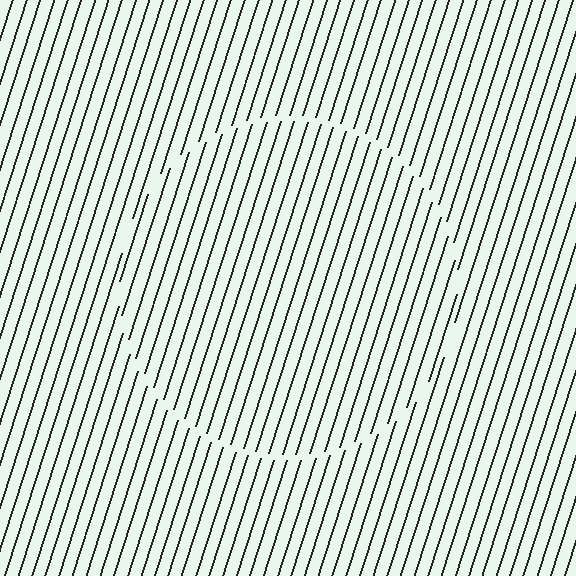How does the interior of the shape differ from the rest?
The interior of the shape contains the same grating, shifted by half a period — the contour is defined by the phase discontinuity where line-ends from the inner and outer gratings abut.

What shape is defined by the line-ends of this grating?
An illusory circle. The interior of the shape contains the same grating, shifted by half a period — the contour is defined by the phase discontinuity where line-ends from the inner and outer gratings abut.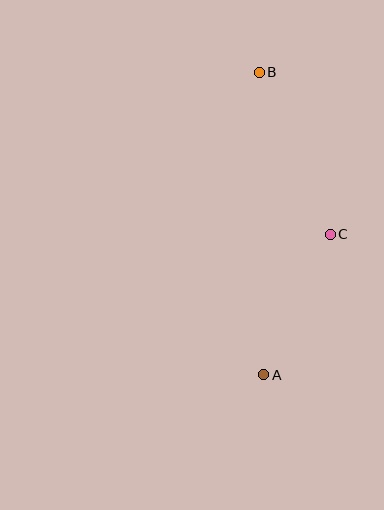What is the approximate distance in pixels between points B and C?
The distance between B and C is approximately 177 pixels.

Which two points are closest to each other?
Points A and C are closest to each other.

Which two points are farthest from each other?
Points A and B are farthest from each other.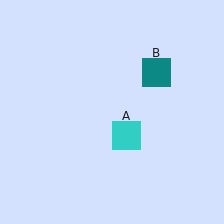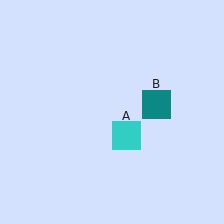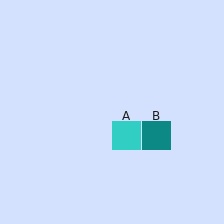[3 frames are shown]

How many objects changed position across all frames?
1 object changed position: teal square (object B).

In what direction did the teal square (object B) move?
The teal square (object B) moved down.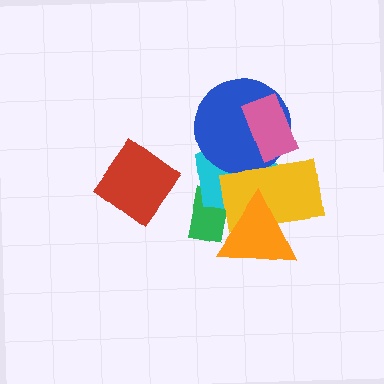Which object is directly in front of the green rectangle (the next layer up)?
The cyan pentagon is directly in front of the green rectangle.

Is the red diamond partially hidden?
No, no other shape covers it.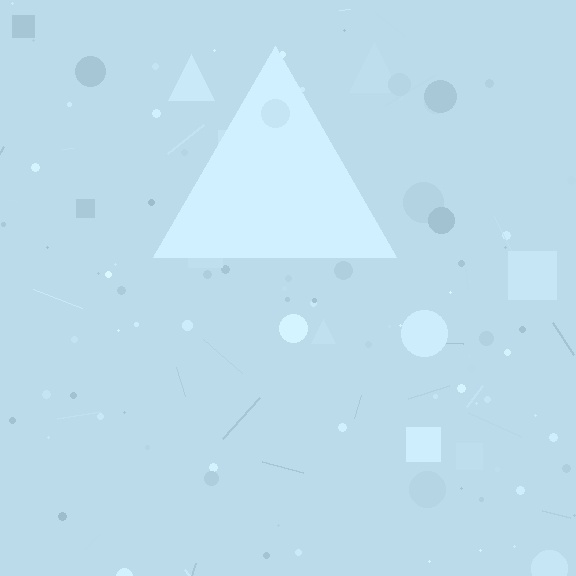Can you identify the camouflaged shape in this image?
The camouflaged shape is a triangle.